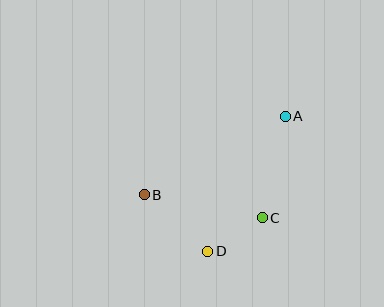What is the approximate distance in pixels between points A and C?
The distance between A and C is approximately 104 pixels.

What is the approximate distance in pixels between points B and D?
The distance between B and D is approximately 85 pixels.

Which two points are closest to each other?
Points C and D are closest to each other.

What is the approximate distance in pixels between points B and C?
The distance between B and C is approximately 120 pixels.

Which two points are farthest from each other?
Points A and B are farthest from each other.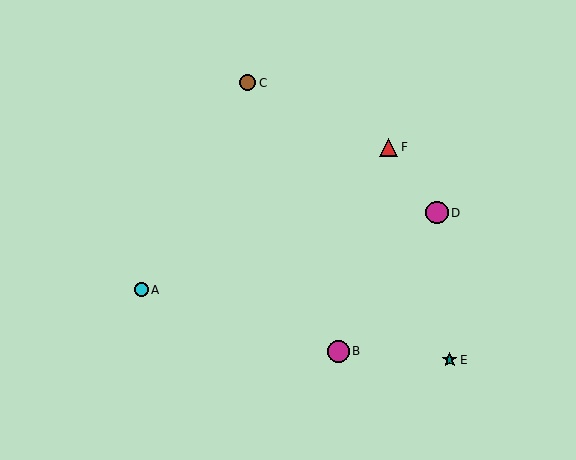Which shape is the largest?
The magenta circle (labeled D) is the largest.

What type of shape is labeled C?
Shape C is a brown circle.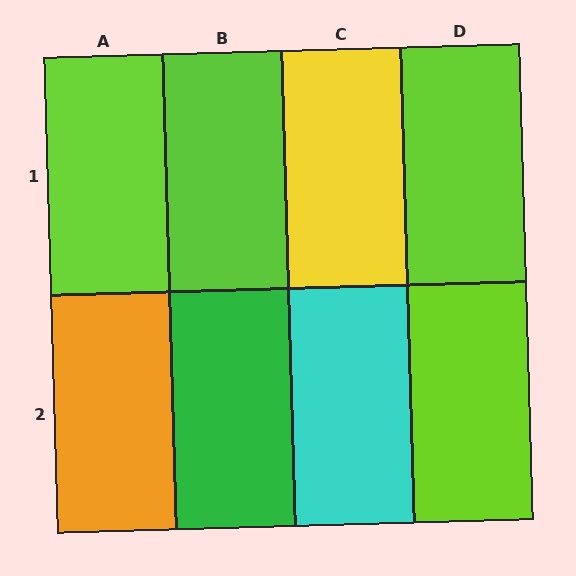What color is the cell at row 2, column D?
Lime.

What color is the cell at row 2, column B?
Green.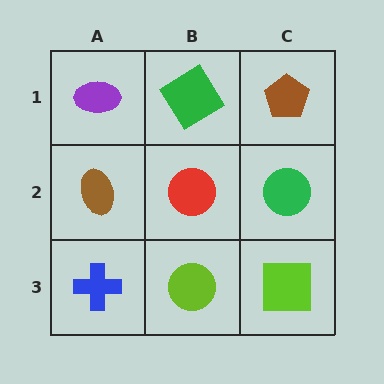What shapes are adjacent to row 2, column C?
A brown pentagon (row 1, column C), a lime square (row 3, column C), a red circle (row 2, column B).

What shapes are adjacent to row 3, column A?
A brown ellipse (row 2, column A), a lime circle (row 3, column B).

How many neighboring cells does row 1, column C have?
2.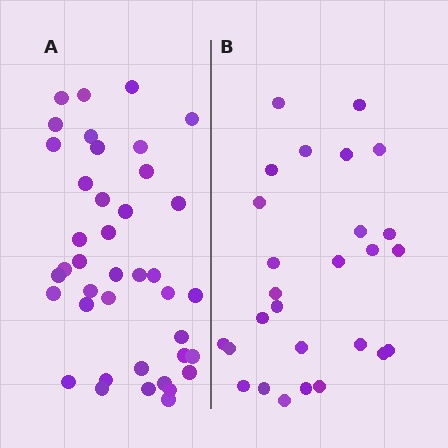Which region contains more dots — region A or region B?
Region A (the left region) has more dots.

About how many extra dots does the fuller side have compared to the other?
Region A has approximately 15 more dots than region B.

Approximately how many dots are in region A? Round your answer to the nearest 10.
About 40 dots.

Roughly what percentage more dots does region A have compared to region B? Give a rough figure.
About 50% more.